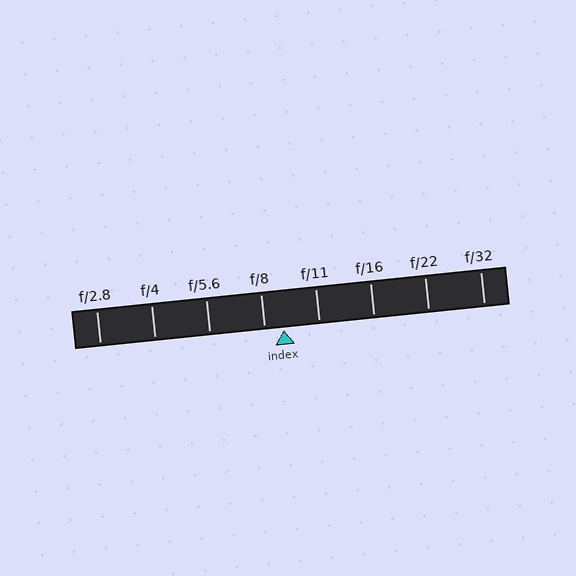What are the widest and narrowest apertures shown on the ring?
The widest aperture shown is f/2.8 and the narrowest is f/32.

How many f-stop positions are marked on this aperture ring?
There are 8 f-stop positions marked.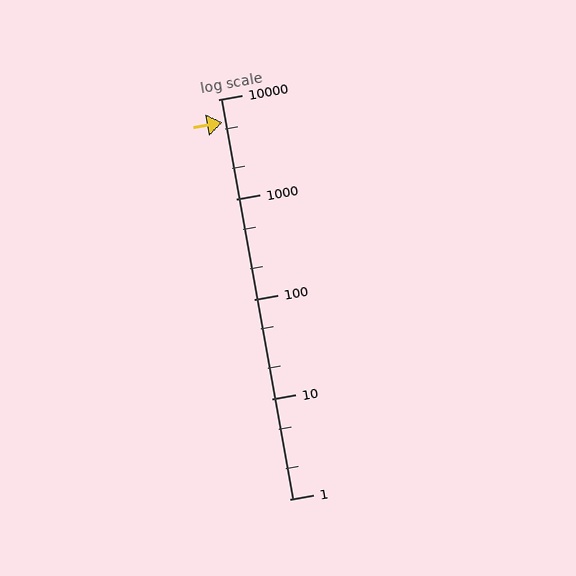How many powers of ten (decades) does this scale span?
The scale spans 4 decades, from 1 to 10000.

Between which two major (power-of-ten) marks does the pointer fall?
The pointer is between 1000 and 10000.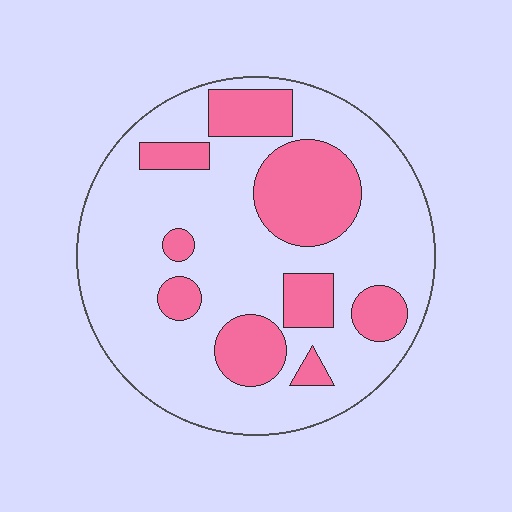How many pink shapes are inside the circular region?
9.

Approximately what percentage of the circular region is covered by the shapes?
Approximately 30%.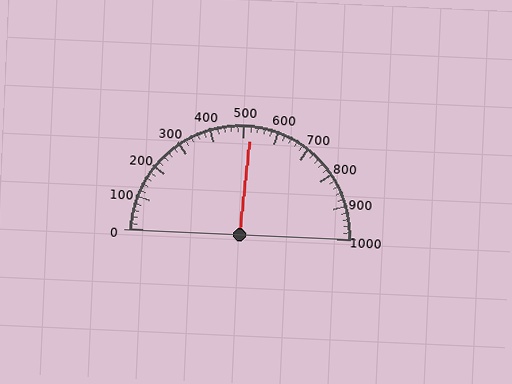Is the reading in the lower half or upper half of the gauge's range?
The reading is in the upper half of the range (0 to 1000).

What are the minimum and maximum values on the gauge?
The gauge ranges from 0 to 1000.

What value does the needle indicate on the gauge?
The needle indicates approximately 520.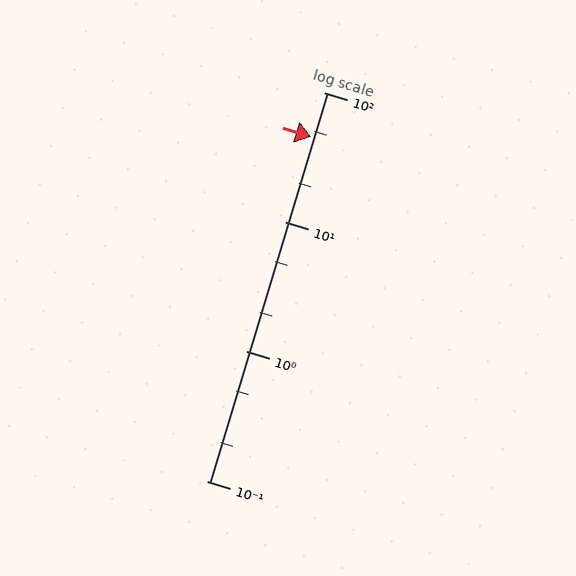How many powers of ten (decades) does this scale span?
The scale spans 3 decades, from 0.1 to 100.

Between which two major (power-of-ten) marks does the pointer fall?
The pointer is between 10 and 100.